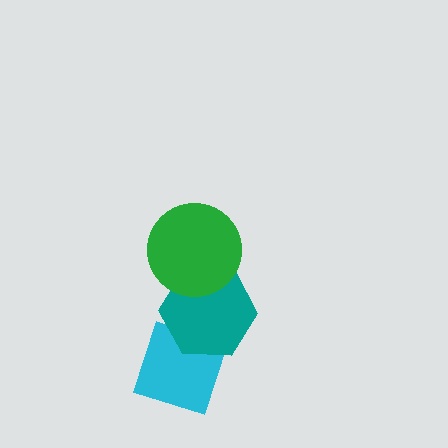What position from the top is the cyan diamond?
The cyan diamond is 3rd from the top.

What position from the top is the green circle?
The green circle is 1st from the top.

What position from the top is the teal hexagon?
The teal hexagon is 2nd from the top.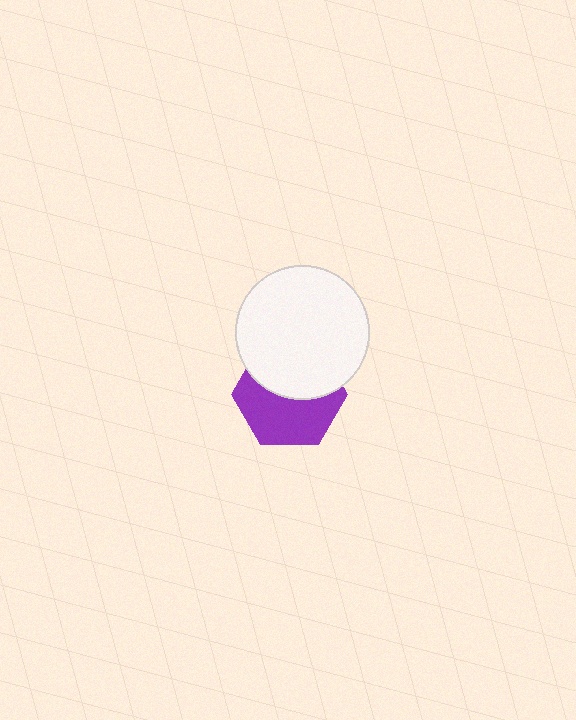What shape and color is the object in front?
The object in front is a white circle.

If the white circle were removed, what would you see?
You would see the complete purple hexagon.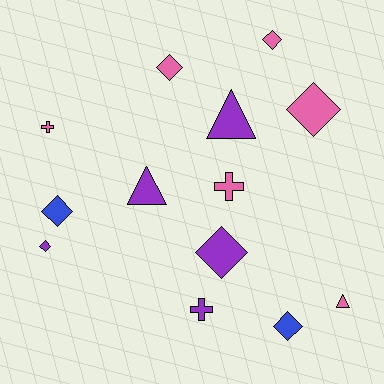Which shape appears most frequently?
Diamond, with 7 objects.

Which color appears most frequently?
Pink, with 6 objects.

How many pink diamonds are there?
There are 3 pink diamonds.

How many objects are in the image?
There are 13 objects.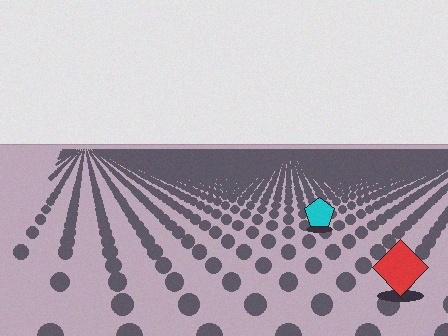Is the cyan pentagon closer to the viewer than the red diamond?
No. The red diamond is closer — you can tell from the texture gradient: the ground texture is coarser near it.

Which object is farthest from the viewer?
The cyan pentagon is farthest from the viewer. It appears smaller and the ground texture around it is denser.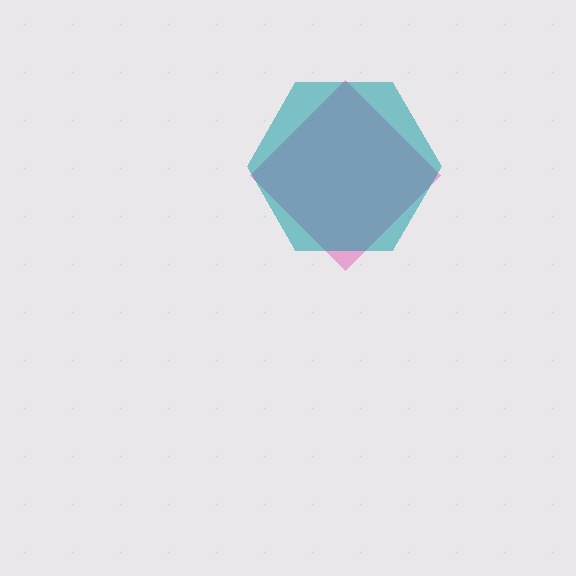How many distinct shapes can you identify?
There are 2 distinct shapes: a pink diamond, a teal hexagon.